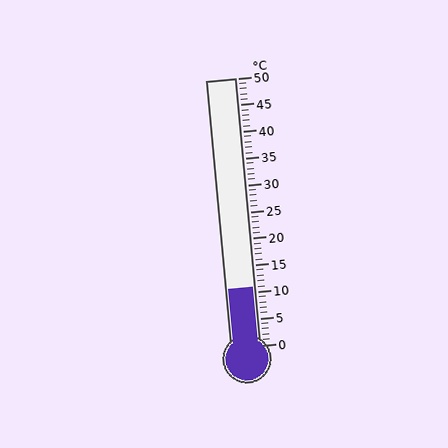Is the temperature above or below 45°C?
The temperature is below 45°C.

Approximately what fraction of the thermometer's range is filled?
The thermometer is filled to approximately 20% of its range.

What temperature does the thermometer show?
The thermometer shows approximately 11°C.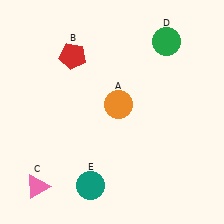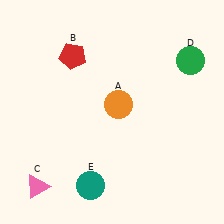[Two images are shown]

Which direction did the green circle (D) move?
The green circle (D) moved right.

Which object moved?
The green circle (D) moved right.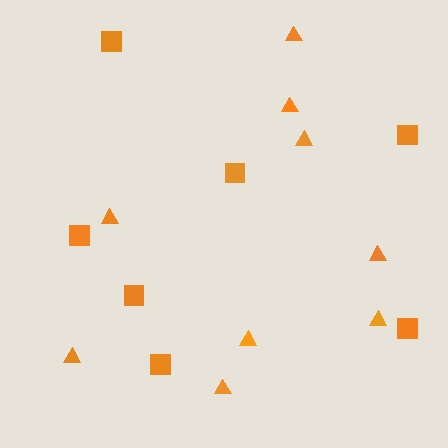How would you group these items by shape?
There are 2 groups: one group of triangles (9) and one group of squares (7).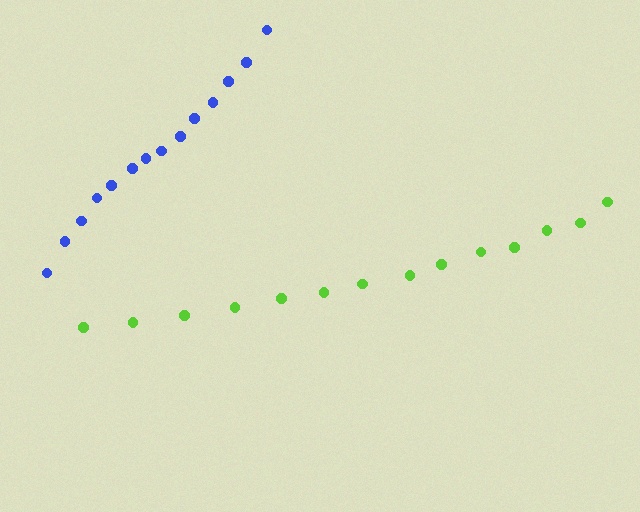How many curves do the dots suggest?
There are 2 distinct paths.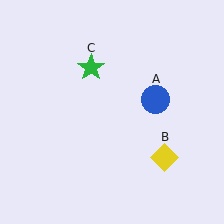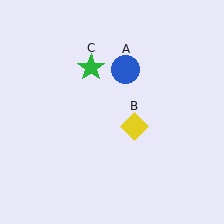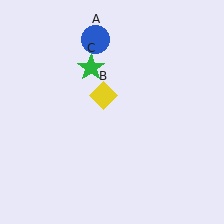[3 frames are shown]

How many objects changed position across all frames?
2 objects changed position: blue circle (object A), yellow diamond (object B).